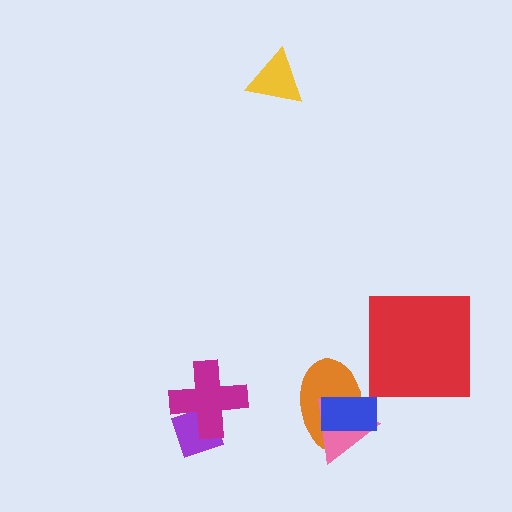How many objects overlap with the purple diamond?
1 object overlaps with the purple diamond.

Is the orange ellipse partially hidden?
Yes, it is partially covered by another shape.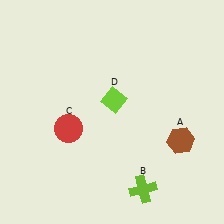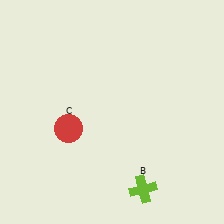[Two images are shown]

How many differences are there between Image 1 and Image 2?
There are 2 differences between the two images.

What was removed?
The brown hexagon (A), the lime diamond (D) were removed in Image 2.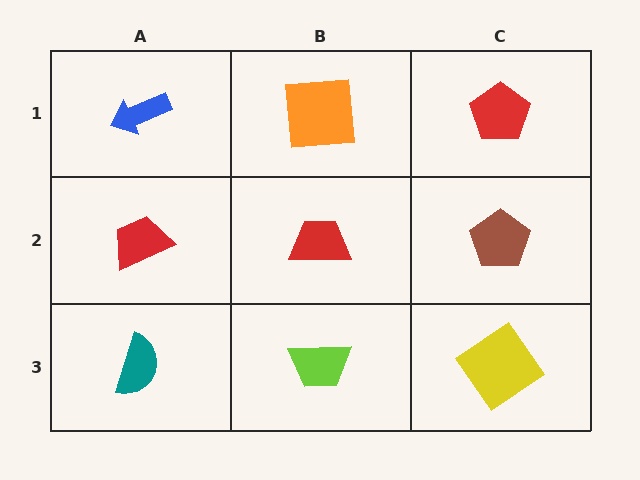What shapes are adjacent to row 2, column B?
An orange square (row 1, column B), a lime trapezoid (row 3, column B), a red trapezoid (row 2, column A), a brown pentagon (row 2, column C).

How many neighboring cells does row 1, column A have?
2.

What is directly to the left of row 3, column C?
A lime trapezoid.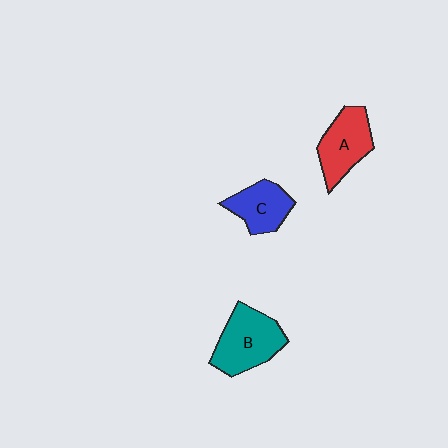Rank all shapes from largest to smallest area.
From largest to smallest: B (teal), A (red), C (blue).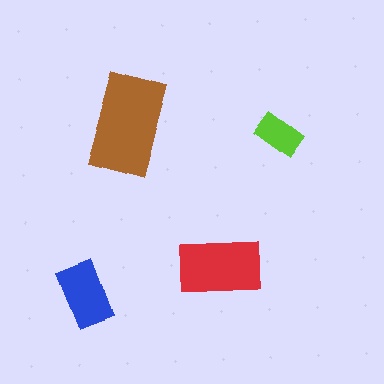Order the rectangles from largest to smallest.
the brown one, the red one, the blue one, the lime one.